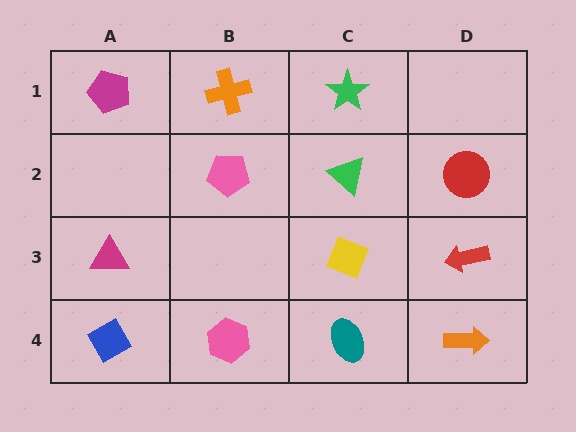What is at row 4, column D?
An orange arrow.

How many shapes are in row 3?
3 shapes.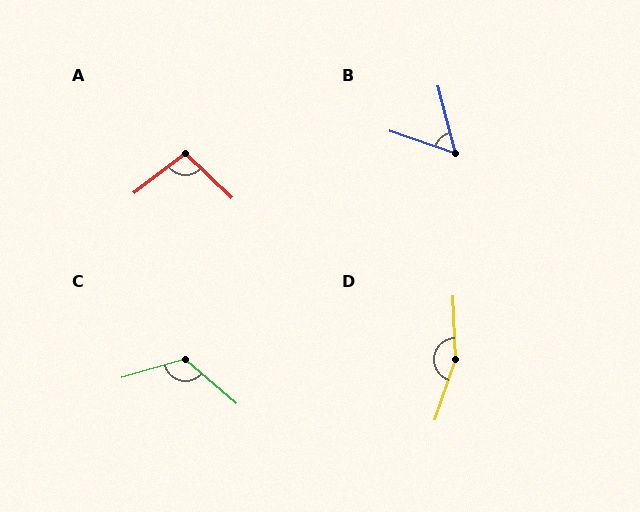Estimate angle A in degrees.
Approximately 99 degrees.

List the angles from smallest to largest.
B (56°), A (99°), C (123°), D (159°).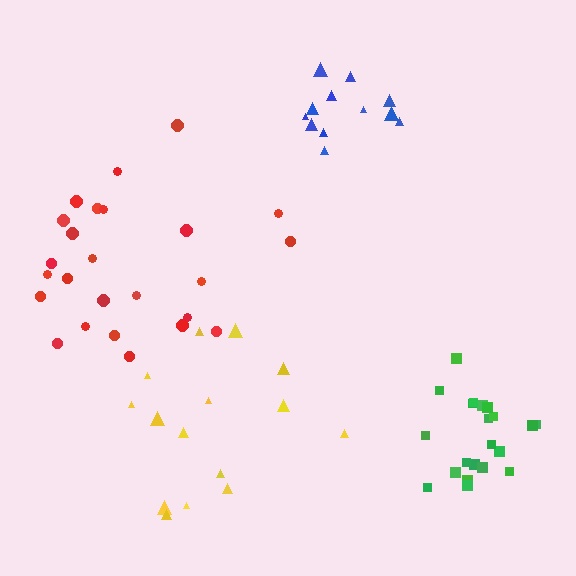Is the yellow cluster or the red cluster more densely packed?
Red.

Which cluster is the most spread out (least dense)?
Yellow.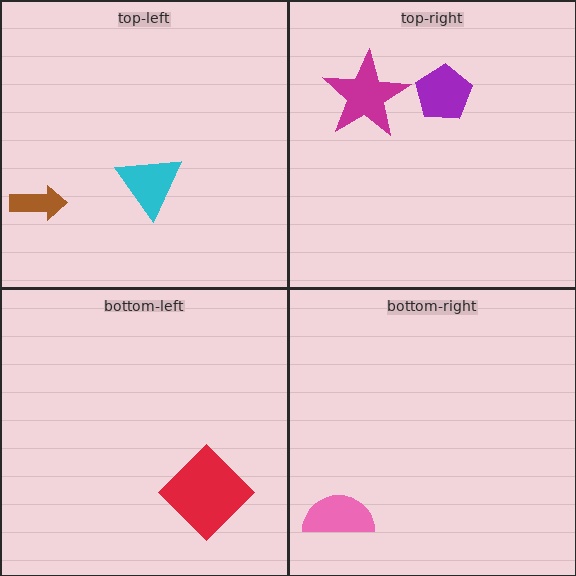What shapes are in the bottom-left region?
The red diamond.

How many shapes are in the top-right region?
2.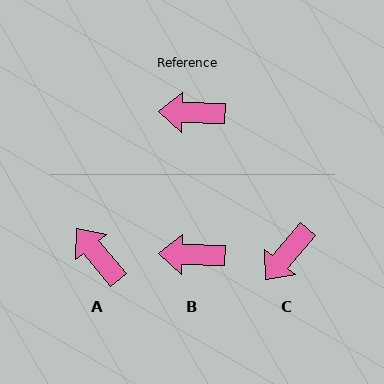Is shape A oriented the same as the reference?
No, it is off by about 49 degrees.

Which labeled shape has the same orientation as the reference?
B.